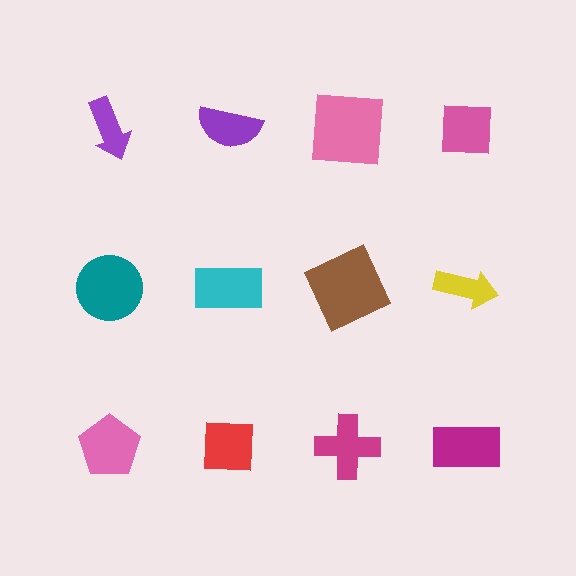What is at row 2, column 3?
A brown square.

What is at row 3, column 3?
A magenta cross.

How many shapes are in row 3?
4 shapes.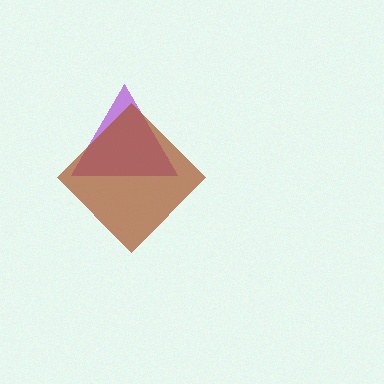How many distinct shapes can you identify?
There are 2 distinct shapes: a purple triangle, a brown diamond.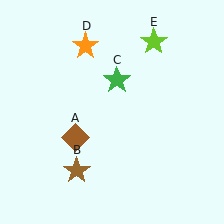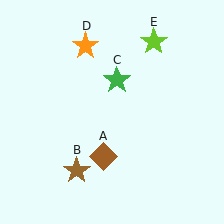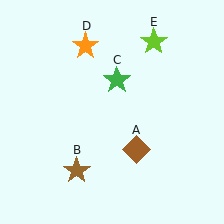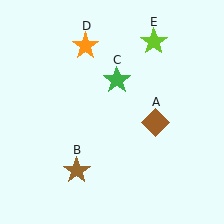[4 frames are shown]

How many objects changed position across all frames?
1 object changed position: brown diamond (object A).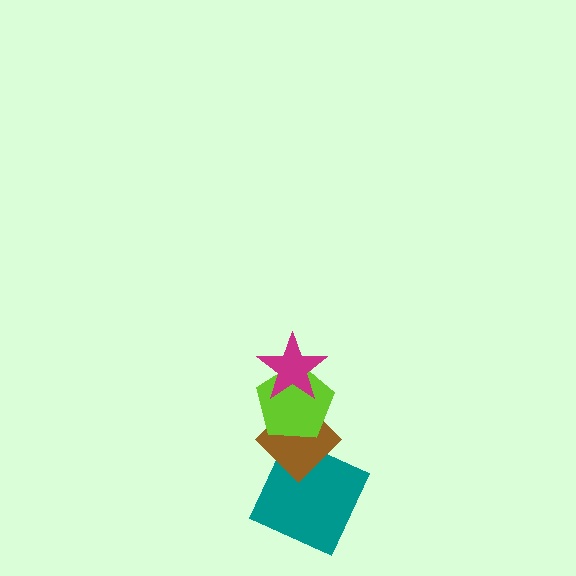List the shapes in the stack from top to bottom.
From top to bottom: the magenta star, the lime pentagon, the brown diamond, the teal square.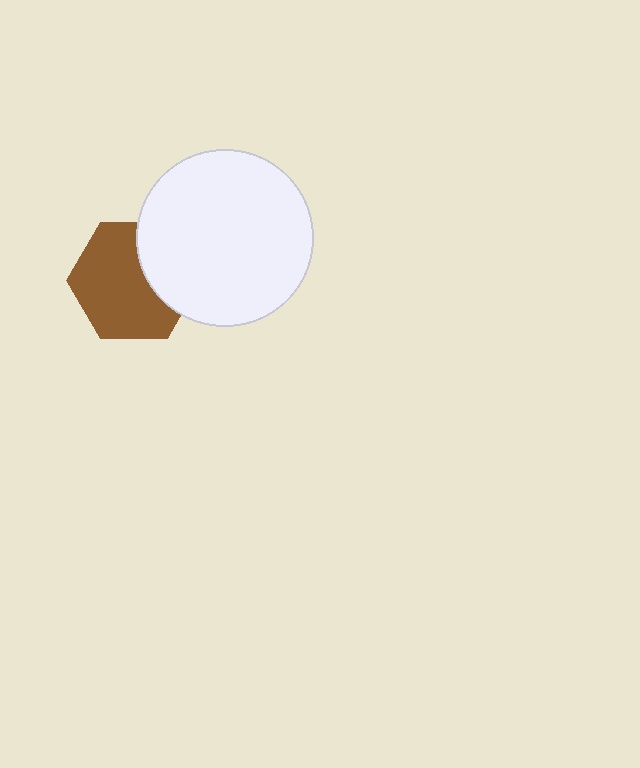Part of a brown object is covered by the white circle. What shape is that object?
It is a hexagon.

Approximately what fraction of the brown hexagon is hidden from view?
Roughly 31% of the brown hexagon is hidden behind the white circle.